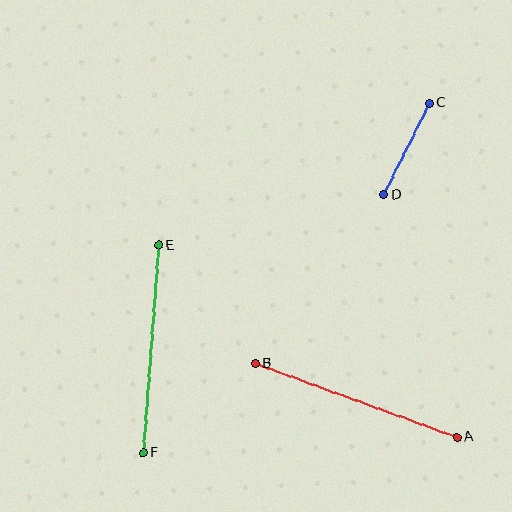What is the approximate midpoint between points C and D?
The midpoint is at approximately (407, 149) pixels.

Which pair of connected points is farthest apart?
Points A and B are farthest apart.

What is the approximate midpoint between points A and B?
The midpoint is at approximately (356, 400) pixels.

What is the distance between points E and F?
The distance is approximately 208 pixels.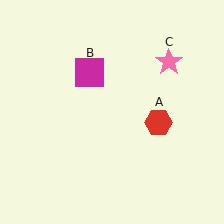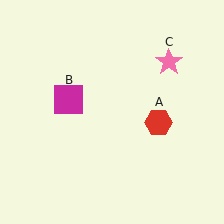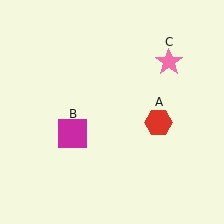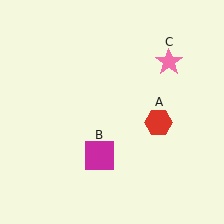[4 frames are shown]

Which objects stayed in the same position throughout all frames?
Red hexagon (object A) and pink star (object C) remained stationary.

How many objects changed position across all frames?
1 object changed position: magenta square (object B).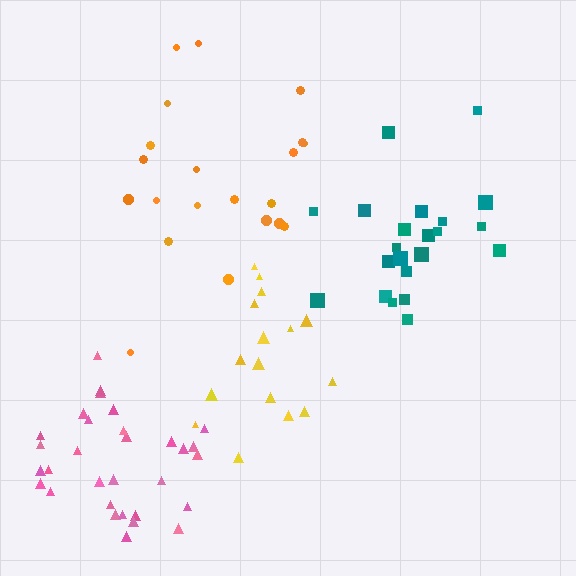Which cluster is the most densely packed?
Pink.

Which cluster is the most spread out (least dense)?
Orange.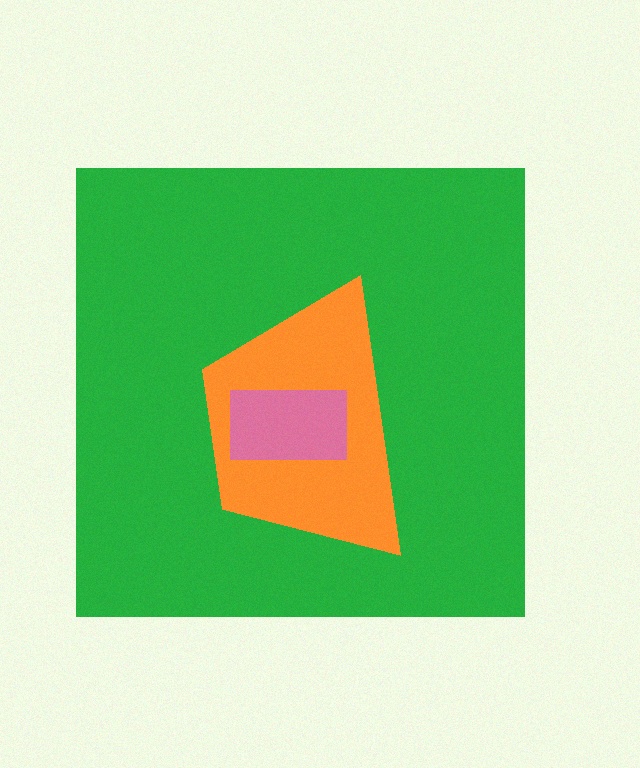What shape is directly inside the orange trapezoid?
The pink rectangle.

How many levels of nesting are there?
3.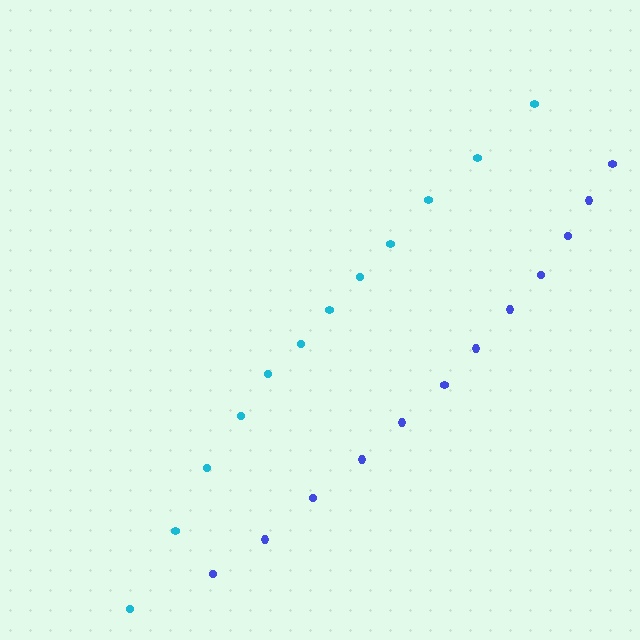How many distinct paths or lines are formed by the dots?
There are 2 distinct paths.